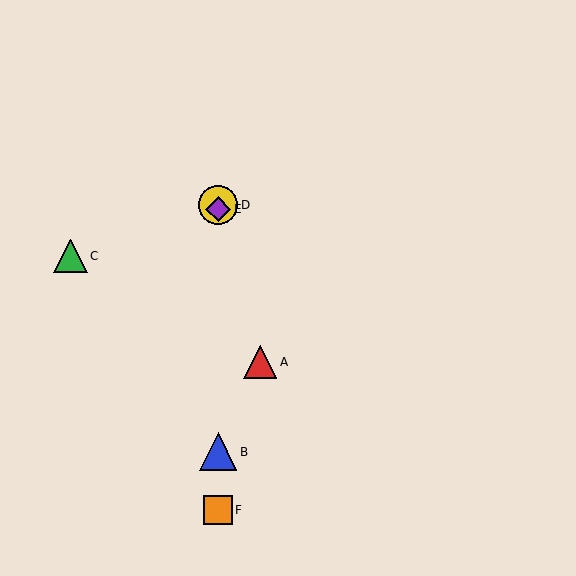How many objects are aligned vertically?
4 objects (B, D, E, F) are aligned vertically.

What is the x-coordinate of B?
Object B is at x≈218.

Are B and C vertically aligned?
No, B is at x≈218 and C is at x≈70.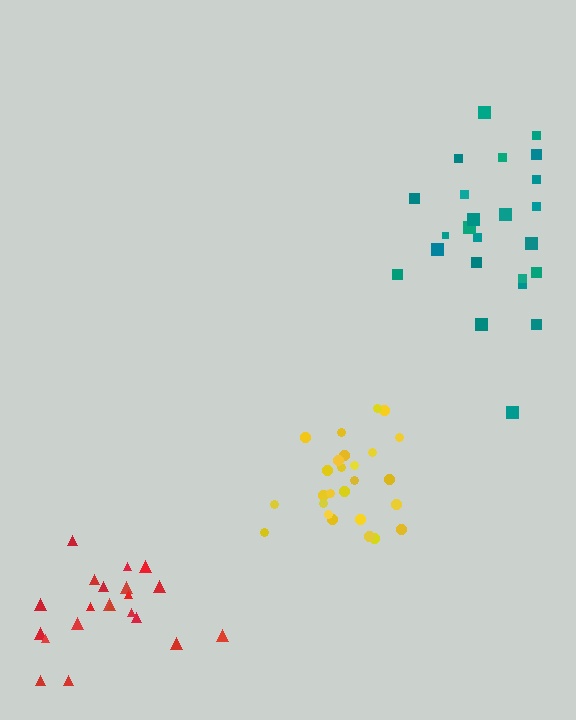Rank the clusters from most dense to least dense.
yellow, red, teal.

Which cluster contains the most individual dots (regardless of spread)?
Yellow (26).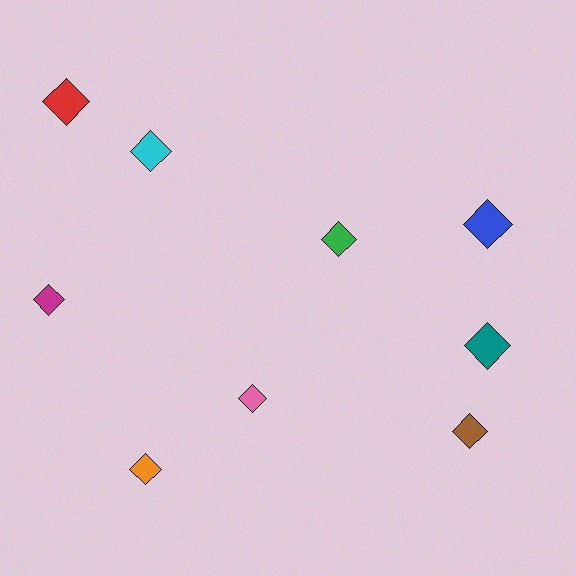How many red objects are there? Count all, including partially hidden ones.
There is 1 red object.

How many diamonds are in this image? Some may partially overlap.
There are 9 diamonds.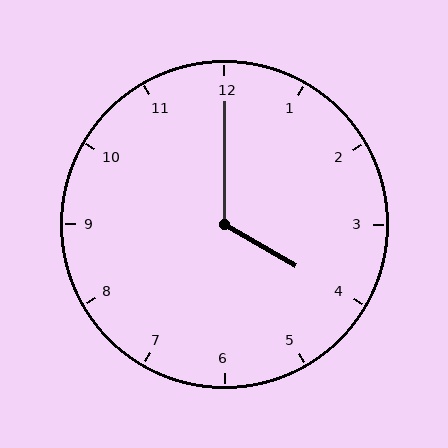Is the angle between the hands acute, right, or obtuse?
It is obtuse.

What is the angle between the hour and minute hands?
Approximately 120 degrees.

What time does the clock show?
4:00.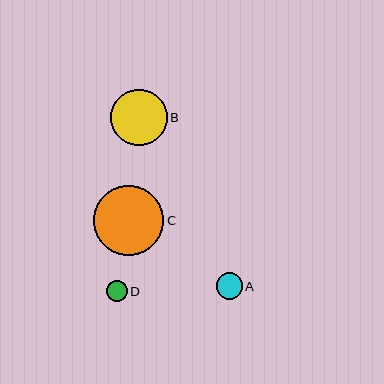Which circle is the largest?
Circle C is the largest with a size of approximately 70 pixels.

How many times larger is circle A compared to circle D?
Circle A is approximately 1.3 times the size of circle D.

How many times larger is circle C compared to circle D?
Circle C is approximately 3.3 times the size of circle D.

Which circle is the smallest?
Circle D is the smallest with a size of approximately 21 pixels.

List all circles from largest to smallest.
From largest to smallest: C, B, A, D.